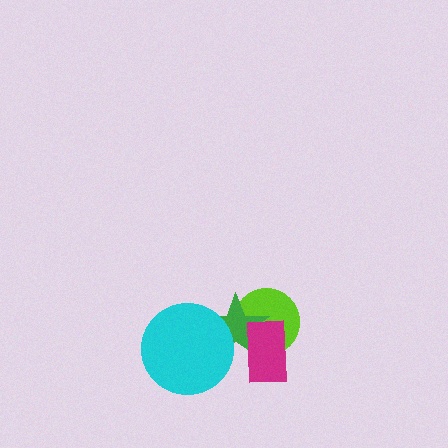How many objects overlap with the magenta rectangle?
2 objects overlap with the magenta rectangle.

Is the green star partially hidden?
Yes, it is partially covered by another shape.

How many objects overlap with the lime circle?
2 objects overlap with the lime circle.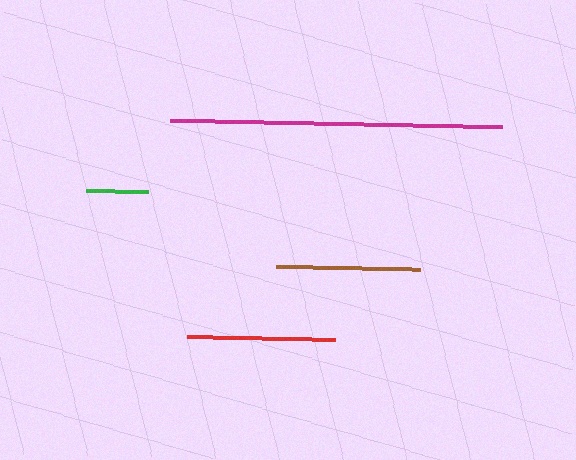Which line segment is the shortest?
The green line is the shortest at approximately 62 pixels.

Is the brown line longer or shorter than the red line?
The red line is longer than the brown line.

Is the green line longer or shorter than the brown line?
The brown line is longer than the green line.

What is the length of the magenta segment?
The magenta segment is approximately 332 pixels long.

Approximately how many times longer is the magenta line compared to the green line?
The magenta line is approximately 5.3 times the length of the green line.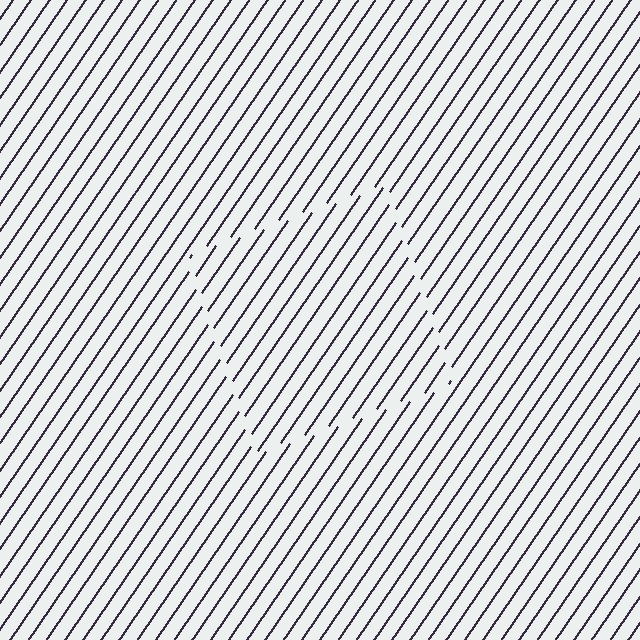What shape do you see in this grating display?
An illusory square. The interior of the shape contains the same grating, shifted by half a period — the contour is defined by the phase discontinuity where line-ends from the inner and outer gratings abut.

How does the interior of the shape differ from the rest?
The interior of the shape contains the same grating, shifted by half a period — the contour is defined by the phase discontinuity where line-ends from the inner and outer gratings abut.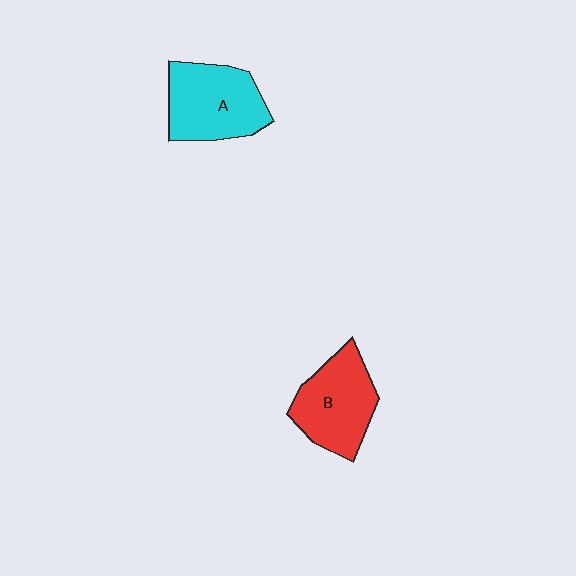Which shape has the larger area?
Shape A (cyan).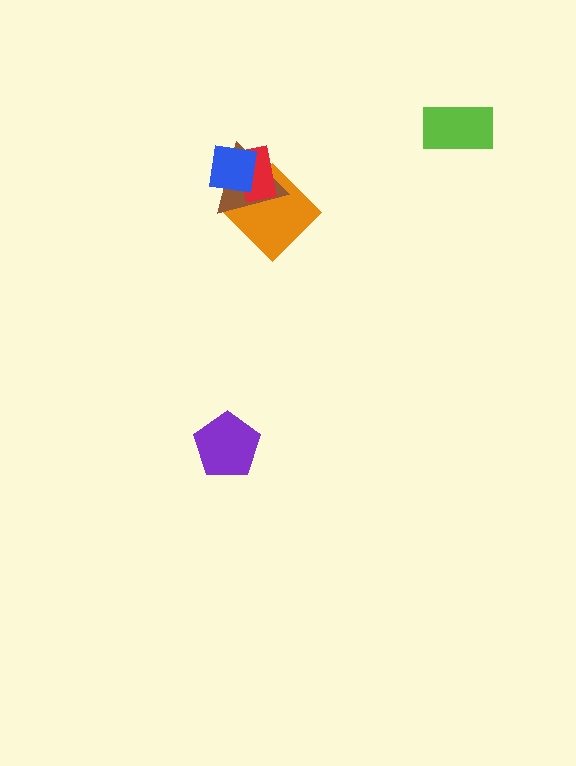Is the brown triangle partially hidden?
Yes, it is partially covered by another shape.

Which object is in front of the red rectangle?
The blue square is in front of the red rectangle.